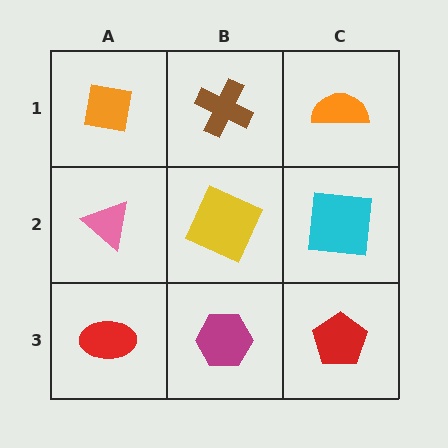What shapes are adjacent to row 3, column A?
A pink triangle (row 2, column A), a magenta hexagon (row 3, column B).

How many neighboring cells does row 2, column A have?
3.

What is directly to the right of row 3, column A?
A magenta hexagon.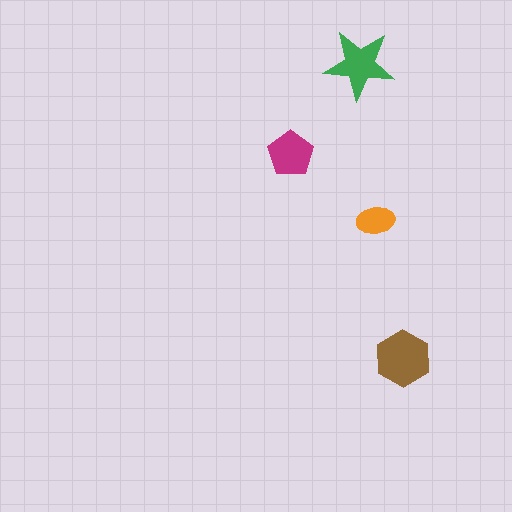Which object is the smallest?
The orange ellipse.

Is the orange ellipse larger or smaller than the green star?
Smaller.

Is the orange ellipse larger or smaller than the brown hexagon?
Smaller.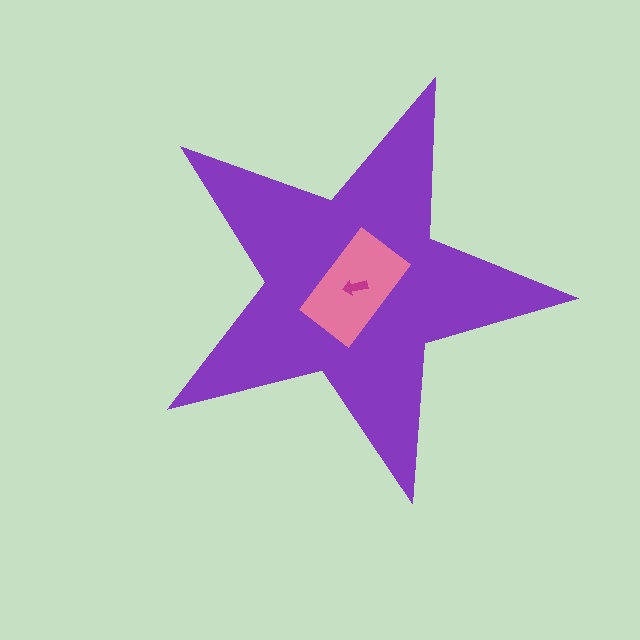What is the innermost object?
The magenta arrow.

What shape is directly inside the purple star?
The pink rectangle.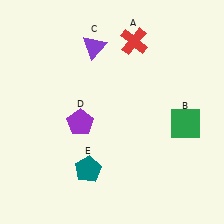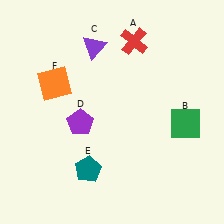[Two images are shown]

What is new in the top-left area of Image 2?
An orange square (F) was added in the top-left area of Image 2.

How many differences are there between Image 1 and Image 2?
There is 1 difference between the two images.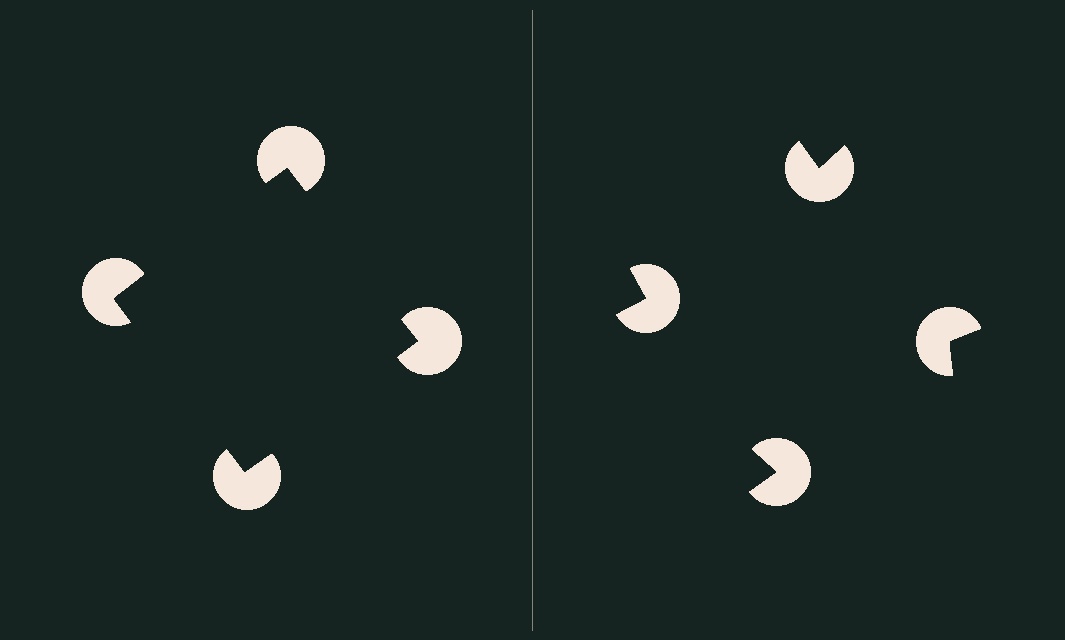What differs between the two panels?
The pac-man discs are positioned identically on both sides; only the wedge orientations differ. On the left they align to a square; on the right they are misaligned.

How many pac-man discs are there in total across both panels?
8 — 4 on each side.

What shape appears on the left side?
An illusory square.